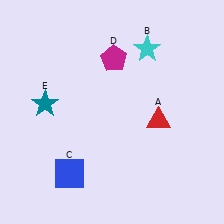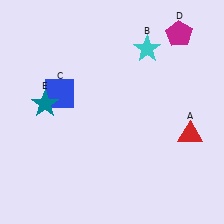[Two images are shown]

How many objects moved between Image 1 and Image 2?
3 objects moved between the two images.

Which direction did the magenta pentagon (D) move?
The magenta pentagon (D) moved right.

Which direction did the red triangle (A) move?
The red triangle (A) moved right.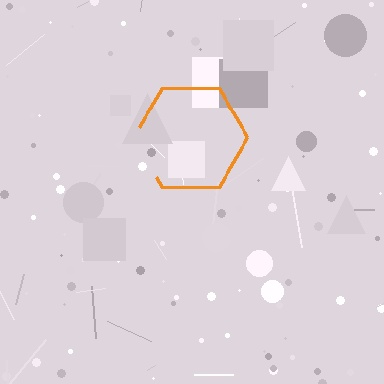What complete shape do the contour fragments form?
The contour fragments form a hexagon.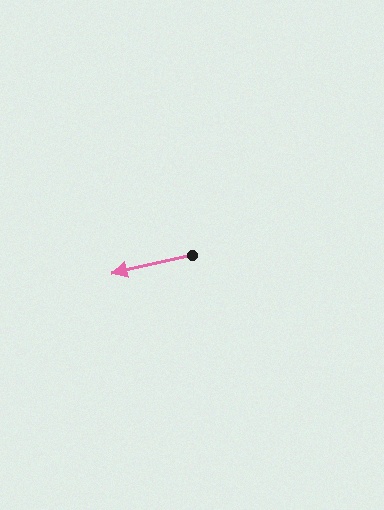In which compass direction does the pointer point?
West.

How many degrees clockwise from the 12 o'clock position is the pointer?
Approximately 257 degrees.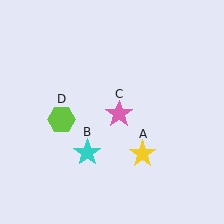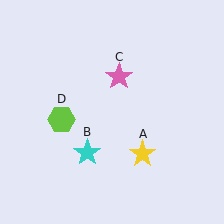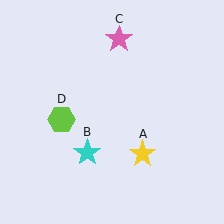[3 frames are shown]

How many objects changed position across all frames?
1 object changed position: pink star (object C).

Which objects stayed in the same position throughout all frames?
Yellow star (object A) and cyan star (object B) and lime hexagon (object D) remained stationary.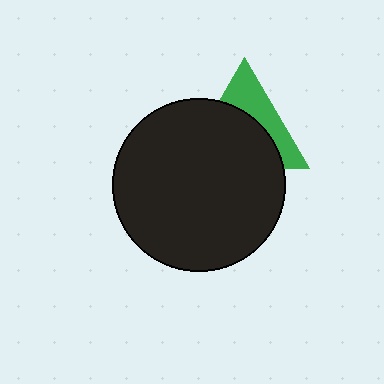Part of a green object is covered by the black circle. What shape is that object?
It is a triangle.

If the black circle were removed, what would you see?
You would see the complete green triangle.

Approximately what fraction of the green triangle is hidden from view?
Roughly 61% of the green triangle is hidden behind the black circle.